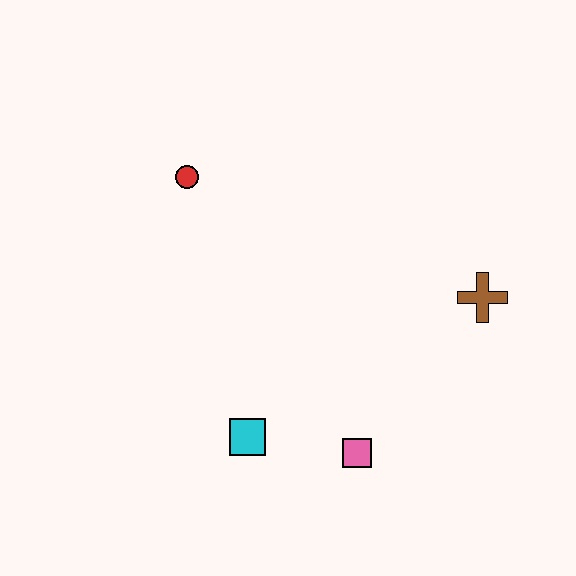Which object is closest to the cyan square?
The pink square is closest to the cyan square.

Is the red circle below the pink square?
No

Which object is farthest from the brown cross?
The red circle is farthest from the brown cross.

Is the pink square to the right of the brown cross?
No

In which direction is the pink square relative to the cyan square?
The pink square is to the right of the cyan square.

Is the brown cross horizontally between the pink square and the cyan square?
No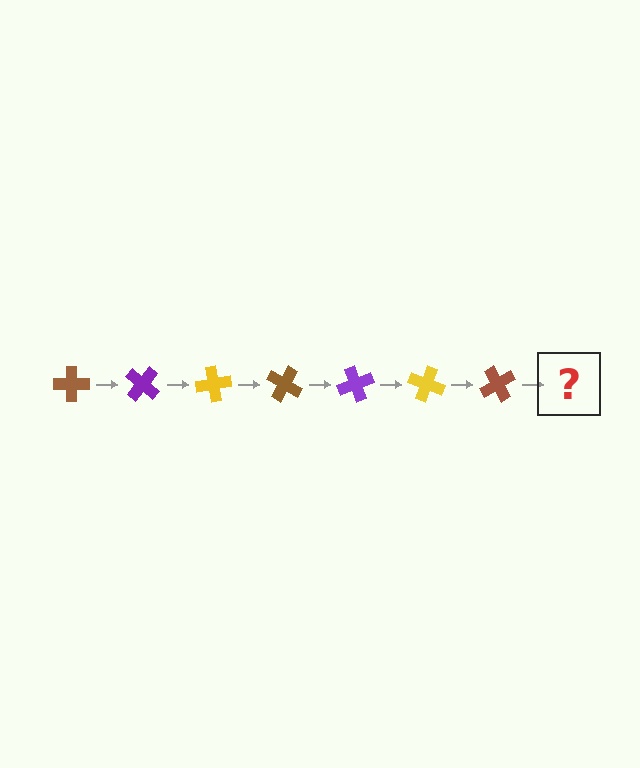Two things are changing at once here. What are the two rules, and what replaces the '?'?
The two rules are that it rotates 40 degrees each step and the color cycles through brown, purple, and yellow. The '?' should be a purple cross, rotated 280 degrees from the start.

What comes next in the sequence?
The next element should be a purple cross, rotated 280 degrees from the start.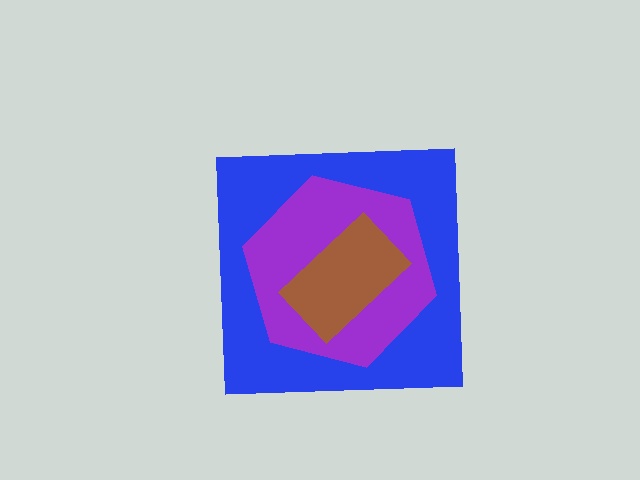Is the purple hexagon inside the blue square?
Yes.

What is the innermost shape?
The brown rectangle.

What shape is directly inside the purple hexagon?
The brown rectangle.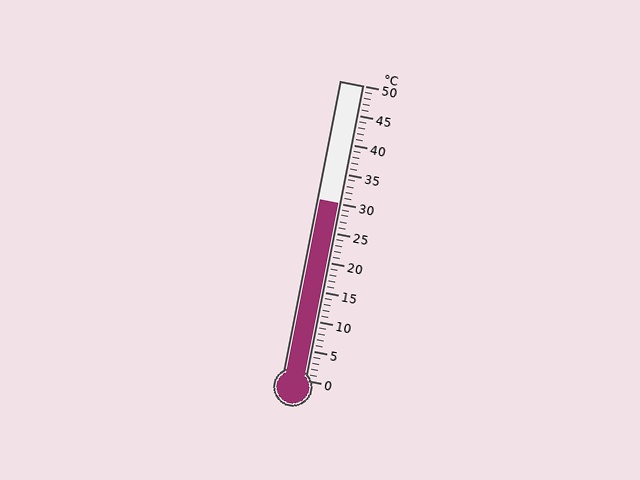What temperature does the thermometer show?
The thermometer shows approximately 30°C.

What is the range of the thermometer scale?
The thermometer scale ranges from 0°C to 50°C.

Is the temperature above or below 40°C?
The temperature is below 40°C.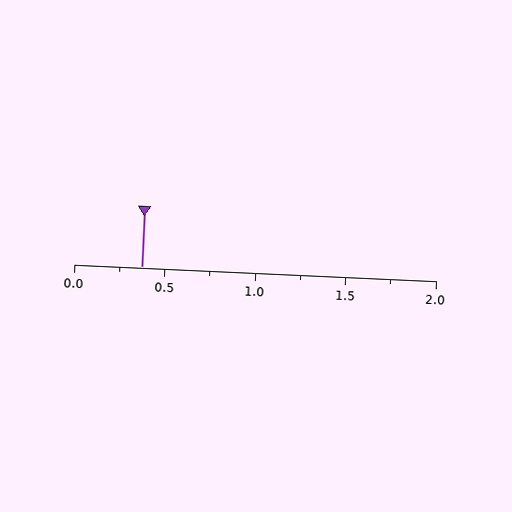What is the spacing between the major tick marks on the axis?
The major ticks are spaced 0.5 apart.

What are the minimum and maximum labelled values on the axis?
The axis runs from 0.0 to 2.0.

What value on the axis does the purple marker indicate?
The marker indicates approximately 0.38.